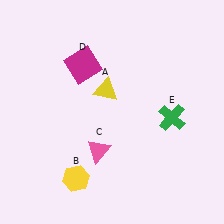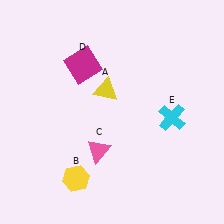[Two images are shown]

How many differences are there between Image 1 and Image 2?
There is 1 difference between the two images.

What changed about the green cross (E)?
In Image 1, E is green. In Image 2, it changed to cyan.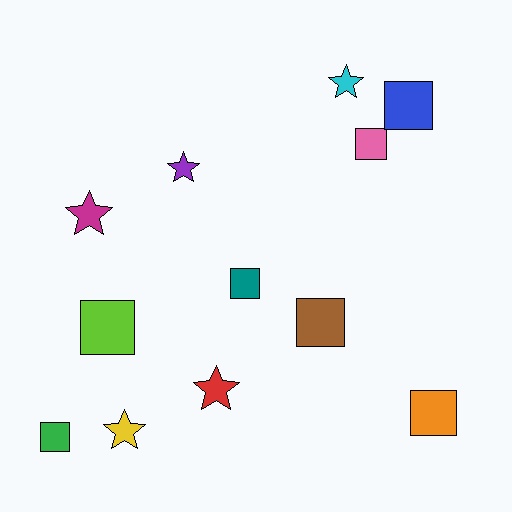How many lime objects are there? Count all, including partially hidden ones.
There is 1 lime object.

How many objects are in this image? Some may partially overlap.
There are 12 objects.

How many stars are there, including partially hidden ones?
There are 5 stars.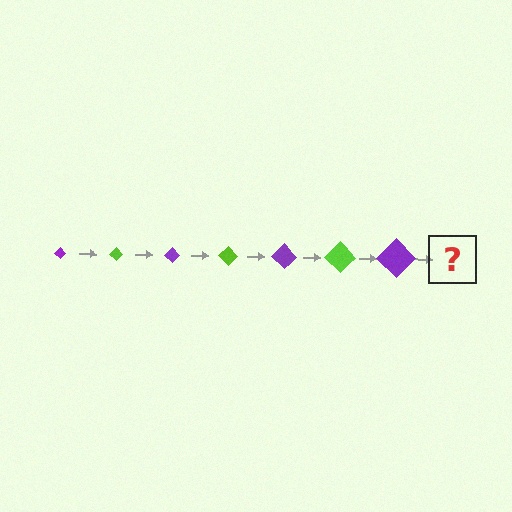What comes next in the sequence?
The next element should be a lime diamond, larger than the previous one.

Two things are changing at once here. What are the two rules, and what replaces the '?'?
The two rules are that the diamond grows larger each step and the color cycles through purple and lime. The '?' should be a lime diamond, larger than the previous one.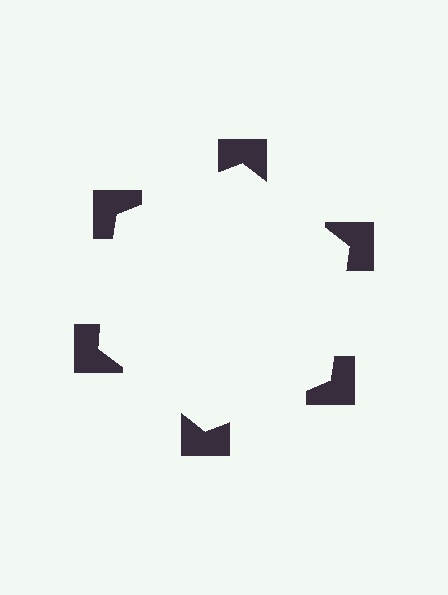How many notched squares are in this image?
There are 6 — one at each vertex of the illusory hexagon.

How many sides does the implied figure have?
6 sides.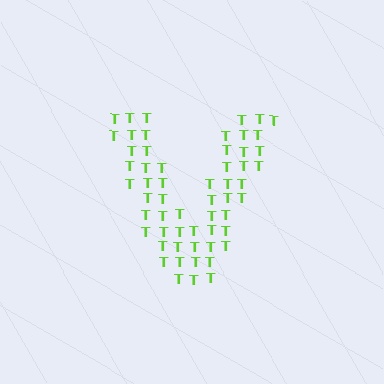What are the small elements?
The small elements are letter T's.